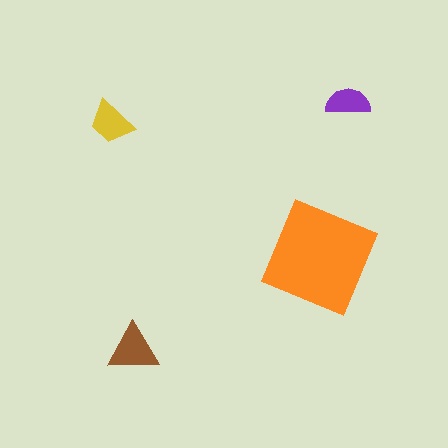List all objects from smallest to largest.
The purple semicircle, the yellow trapezoid, the brown triangle, the orange diamond.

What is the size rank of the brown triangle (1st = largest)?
2nd.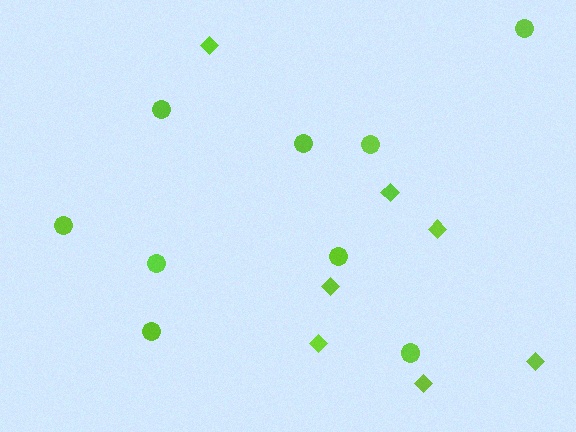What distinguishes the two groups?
There are 2 groups: one group of diamonds (7) and one group of circles (9).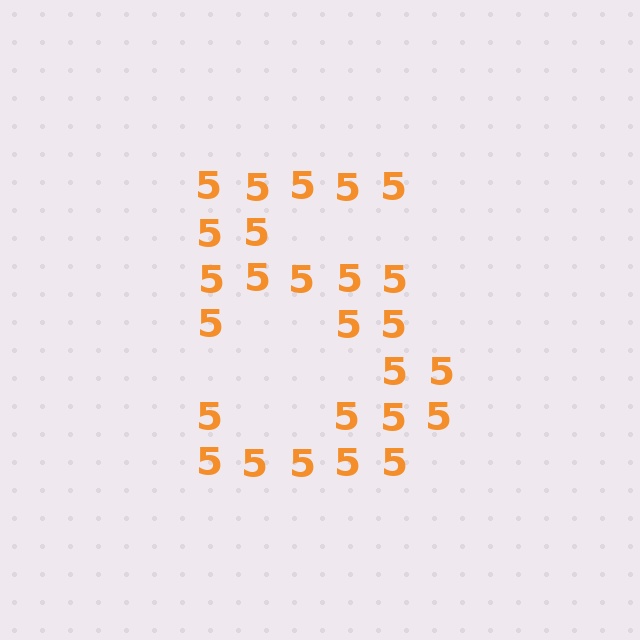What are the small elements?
The small elements are digit 5's.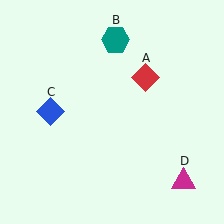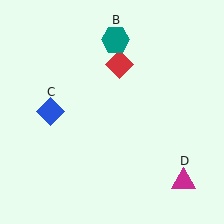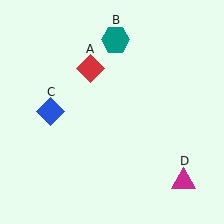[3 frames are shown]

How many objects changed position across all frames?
1 object changed position: red diamond (object A).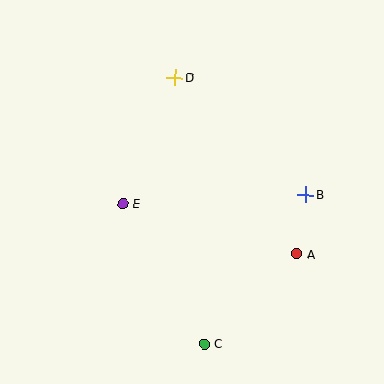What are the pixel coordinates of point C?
Point C is at (205, 344).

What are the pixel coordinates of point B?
Point B is at (306, 195).